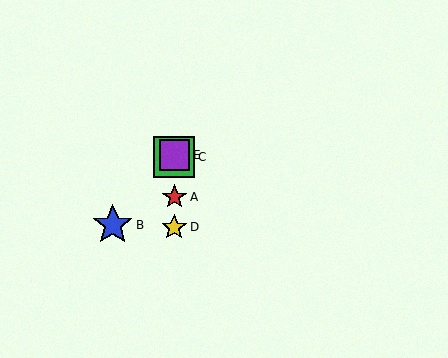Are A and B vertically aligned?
No, A is at x≈174 and B is at x≈113.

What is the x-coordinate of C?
Object C is at x≈174.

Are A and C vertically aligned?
Yes, both are at x≈174.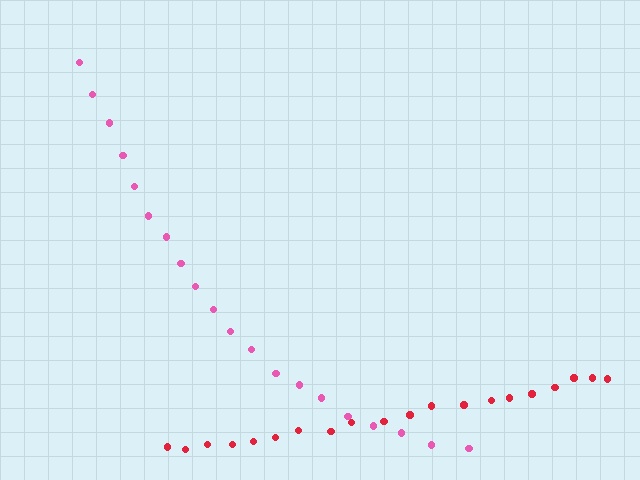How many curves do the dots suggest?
There are 2 distinct paths.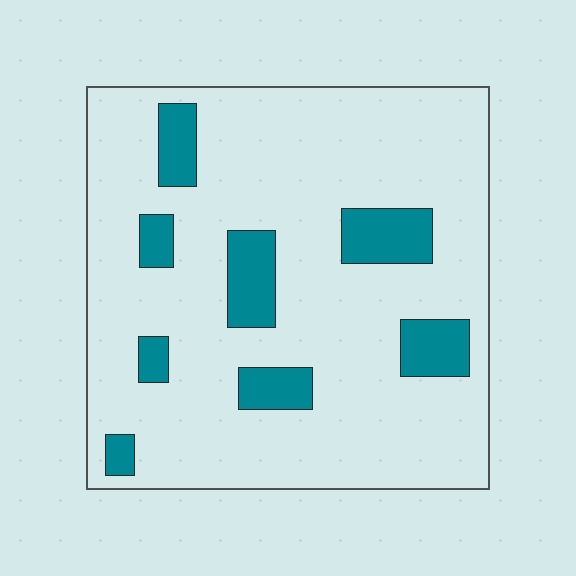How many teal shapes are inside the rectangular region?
8.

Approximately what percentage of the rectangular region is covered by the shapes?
Approximately 15%.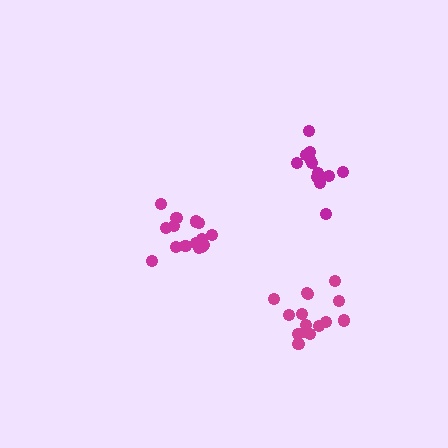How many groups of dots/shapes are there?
There are 3 groups.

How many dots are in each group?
Group 1: 12 dots, Group 2: 15 dots, Group 3: 15 dots (42 total).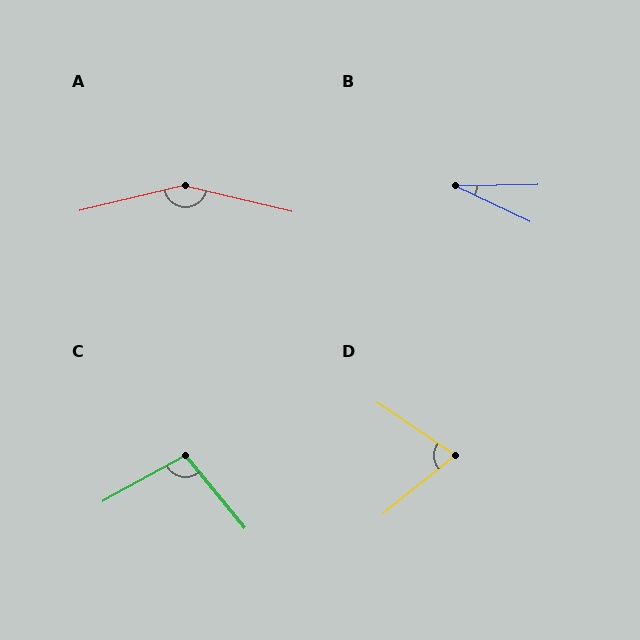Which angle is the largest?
A, at approximately 153 degrees.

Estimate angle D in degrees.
Approximately 73 degrees.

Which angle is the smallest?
B, at approximately 26 degrees.